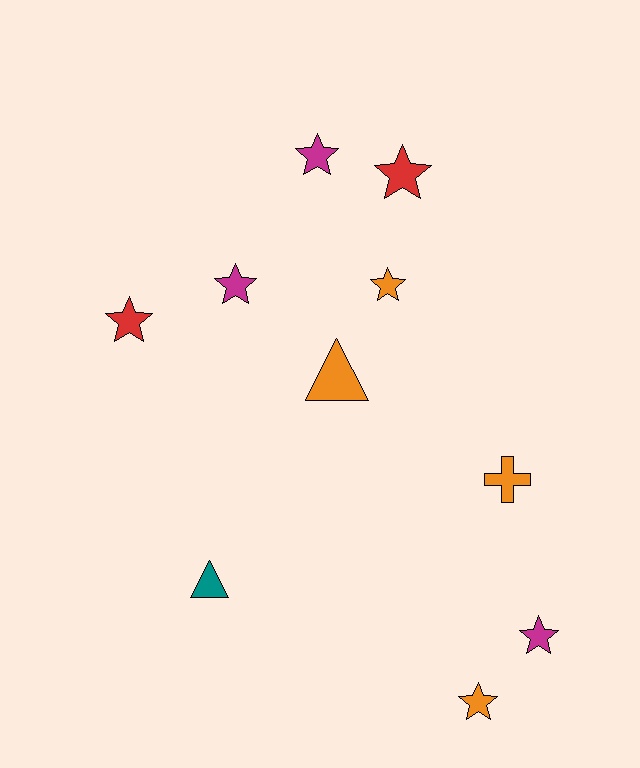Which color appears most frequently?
Orange, with 4 objects.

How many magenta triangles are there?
There are no magenta triangles.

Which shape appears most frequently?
Star, with 7 objects.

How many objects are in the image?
There are 10 objects.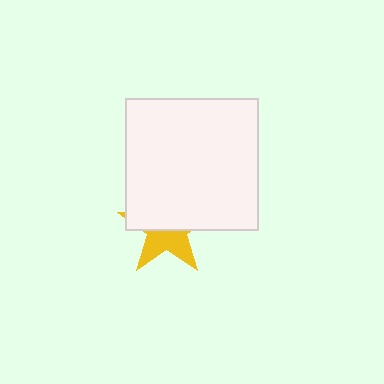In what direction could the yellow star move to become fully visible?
The yellow star could move down. That would shift it out from behind the white square entirely.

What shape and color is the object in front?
The object in front is a white square.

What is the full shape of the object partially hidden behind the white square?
The partially hidden object is a yellow star.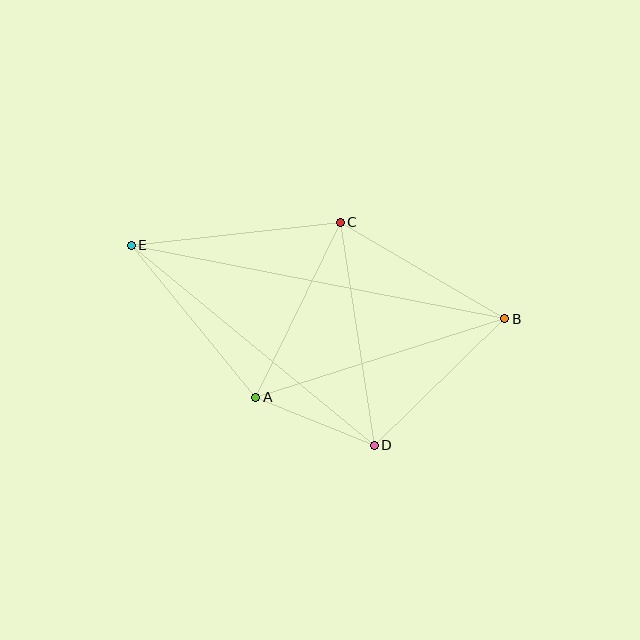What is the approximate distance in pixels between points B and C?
The distance between B and C is approximately 191 pixels.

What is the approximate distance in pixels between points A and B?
The distance between A and B is approximately 261 pixels.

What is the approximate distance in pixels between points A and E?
The distance between A and E is approximately 196 pixels.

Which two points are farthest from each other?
Points B and E are farthest from each other.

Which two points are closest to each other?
Points A and D are closest to each other.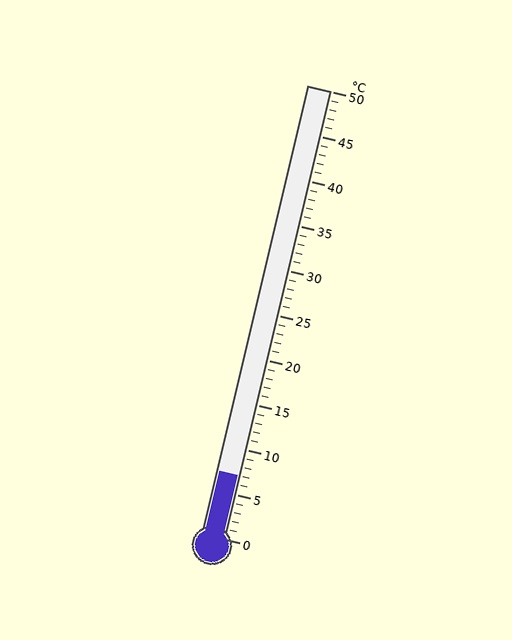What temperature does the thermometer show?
The thermometer shows approximately 7°C.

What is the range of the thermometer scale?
The thermometer scale ranges from 0°C to 50°C.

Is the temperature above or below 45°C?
The temperature is below 45°C.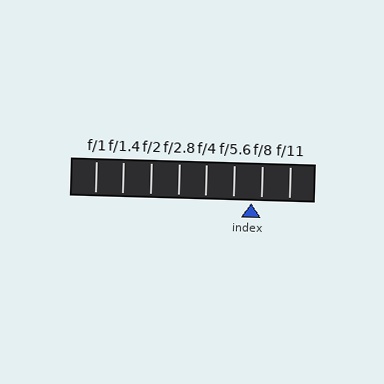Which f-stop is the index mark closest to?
The index mark is closest to f/8.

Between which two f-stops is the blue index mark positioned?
The index mark is between f/5.6 and f/8.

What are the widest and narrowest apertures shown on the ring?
The widest aperture shown is f/1 and the narrowest is f/11.